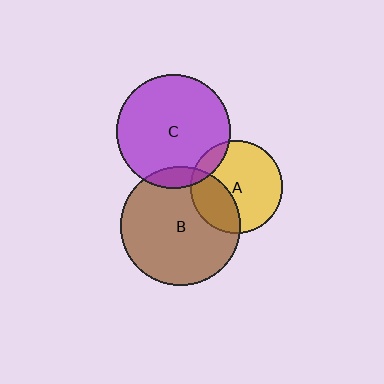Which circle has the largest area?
Circle B (brown).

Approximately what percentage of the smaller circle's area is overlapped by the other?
Approximately 10%.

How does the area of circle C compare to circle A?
Approximately 1.5 times.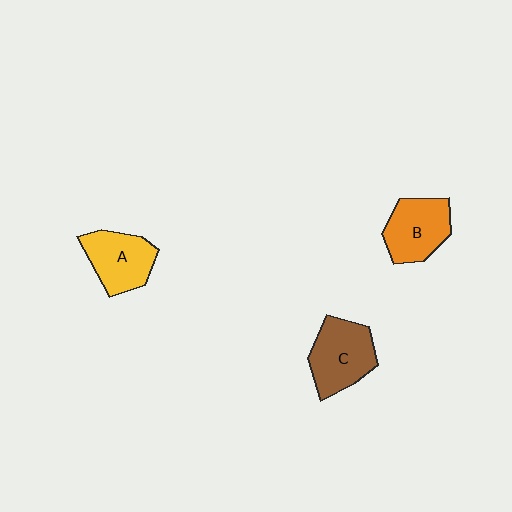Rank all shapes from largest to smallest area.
From largest to smallest: C (brown), B (orange), A (yellow).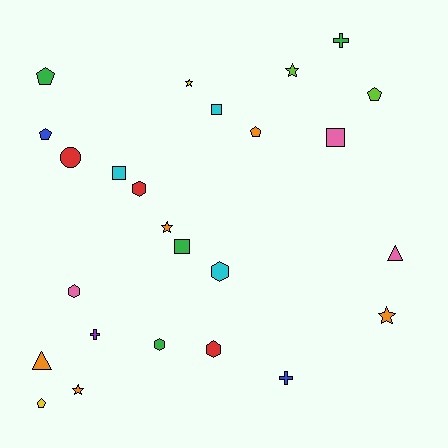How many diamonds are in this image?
There are no diamonds.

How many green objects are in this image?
There are 4 green objects.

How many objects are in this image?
There are 25 objects.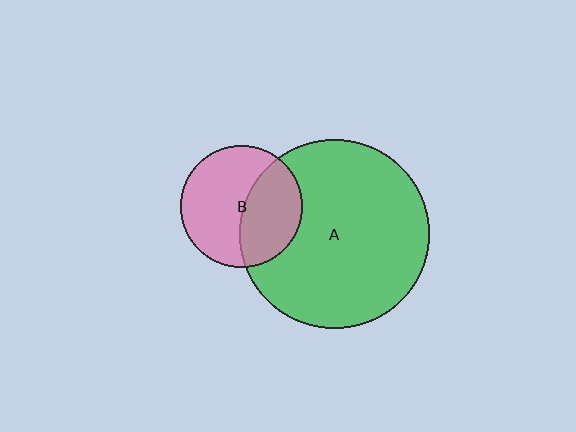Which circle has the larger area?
Circle A (green).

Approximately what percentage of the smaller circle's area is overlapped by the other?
Approximately 40%.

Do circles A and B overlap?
Yes.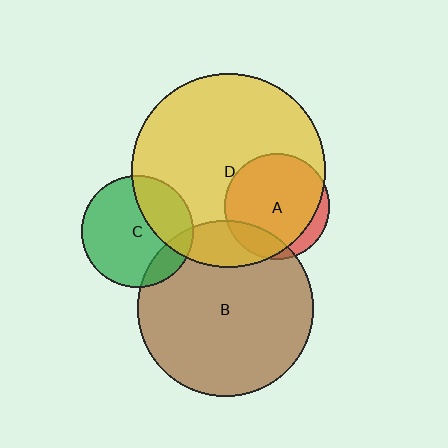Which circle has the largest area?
Circle D (yellow).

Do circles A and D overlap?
Yes.